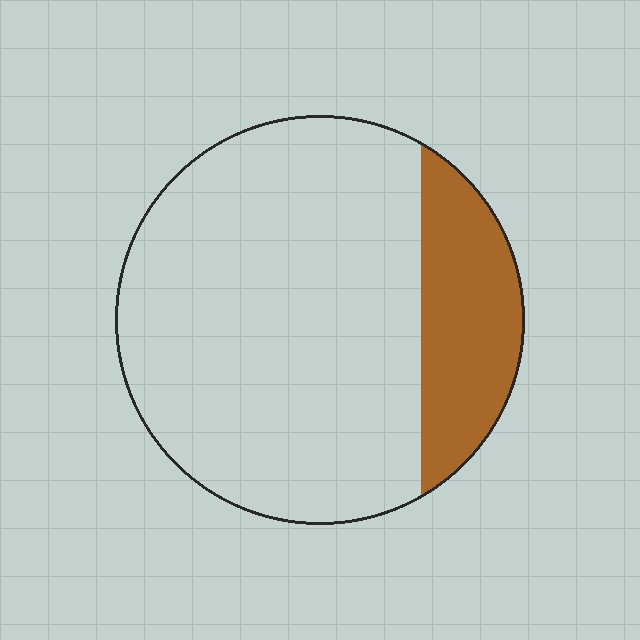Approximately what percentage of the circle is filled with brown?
Approximately 20%.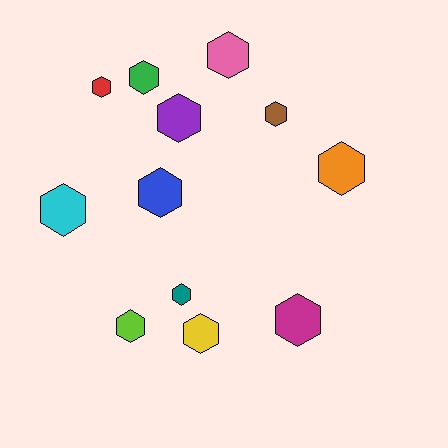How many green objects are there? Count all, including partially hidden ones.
There is 1 green object.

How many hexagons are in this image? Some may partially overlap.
There are 12 hexagons.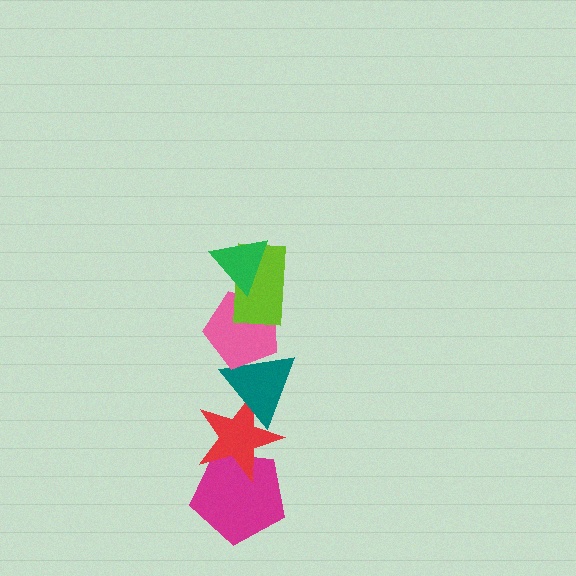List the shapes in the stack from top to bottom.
From top to bottom: the green triangle, the lime rectangle, the pink pentagon, the teal triangle, the red star, the magenta pentagon.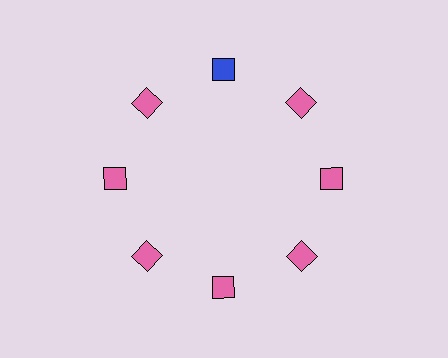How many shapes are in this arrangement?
There are 8 shapes arranged in a ring pattern.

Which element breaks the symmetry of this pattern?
The blue square at roughly the 12 o'clock position breaks the symmetry. All other shapes are pink squares.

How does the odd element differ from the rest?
It has a different color: blue instead of pink.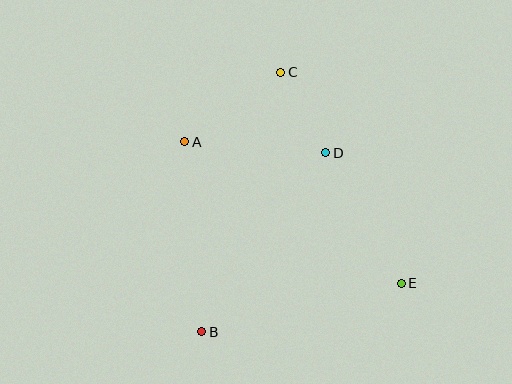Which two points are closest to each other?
Points C and D are closest to each other.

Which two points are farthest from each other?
Points B and C are farthest from each other.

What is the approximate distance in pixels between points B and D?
The distance between B and D is approximately 218 pixels.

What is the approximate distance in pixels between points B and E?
The distance between B and E is approximately 205 pixels.